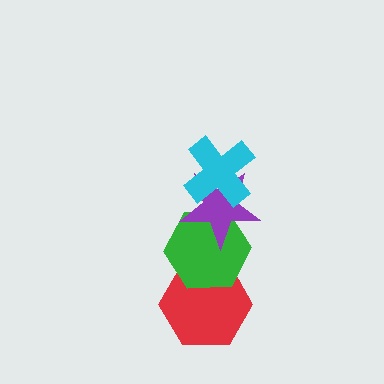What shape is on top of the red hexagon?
The green hexagon is on top of the red hexagon.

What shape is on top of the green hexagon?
The purple star is on top of the green hexagon.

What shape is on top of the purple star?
The cyan cross is on top of the purple star.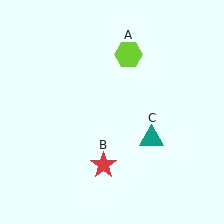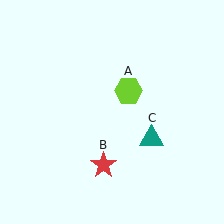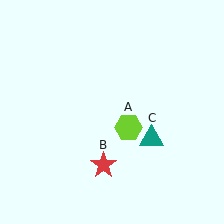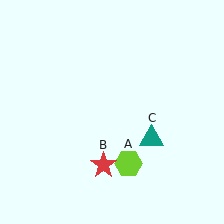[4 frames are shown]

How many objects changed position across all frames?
1 object changed position: lime hexagon (object A).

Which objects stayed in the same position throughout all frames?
Red star (object B) and teal triangle (object C) remained stationary.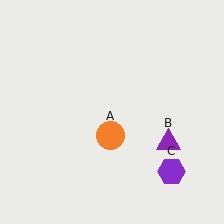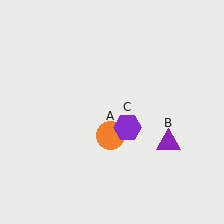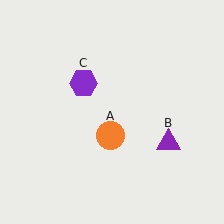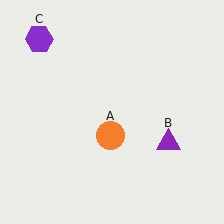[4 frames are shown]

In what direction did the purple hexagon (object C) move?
The purple hexagon (object C) moved up and to the left.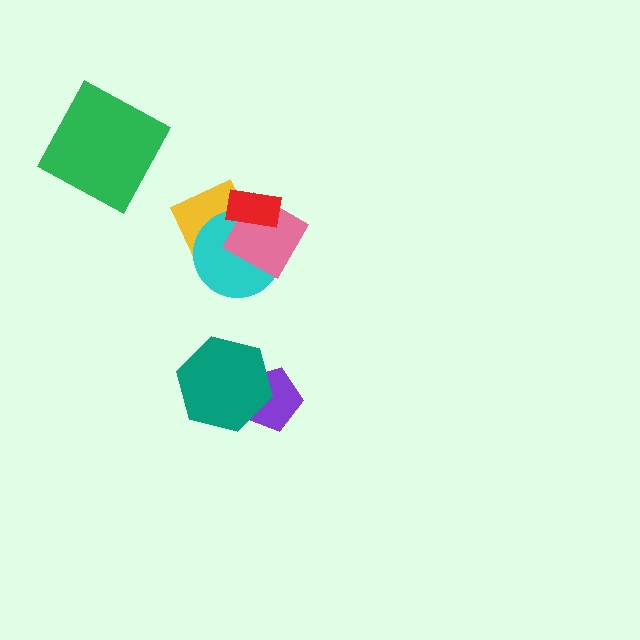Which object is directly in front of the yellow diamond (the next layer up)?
The cyan circle is directly in front of the yellow diamond.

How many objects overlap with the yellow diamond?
3 objects overlap with the yellow diamond.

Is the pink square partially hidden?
Yes, it is partially covered by another shape.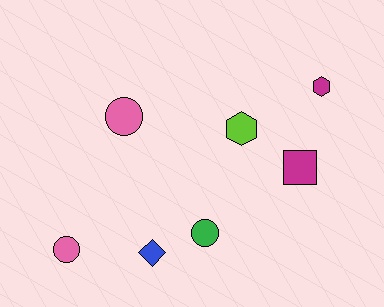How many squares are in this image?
There is 1 square.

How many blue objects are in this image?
There is 1 blue object.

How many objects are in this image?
There are 7 objects.